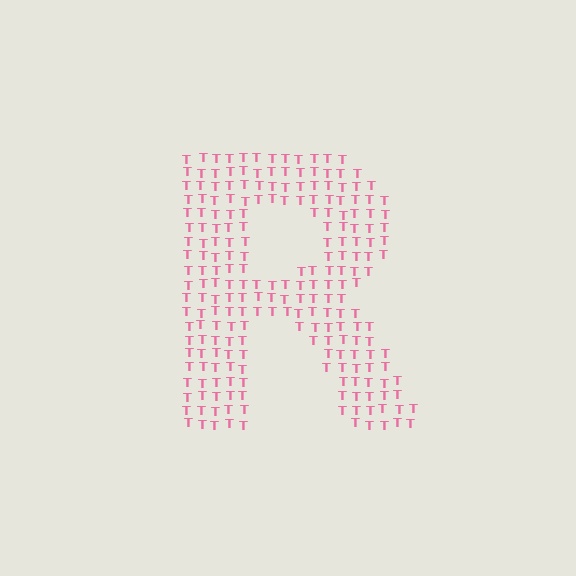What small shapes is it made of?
It is made of small letter T's.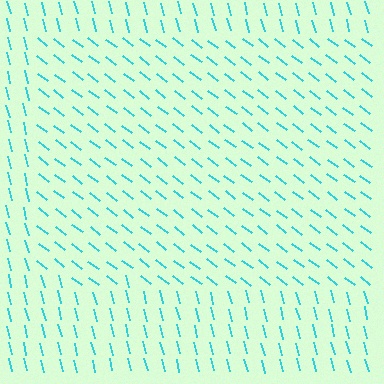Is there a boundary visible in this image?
Yes, there is a texture boundary formed by a change in line orientation.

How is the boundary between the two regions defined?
The boundary is defined purely by a change in line orientation (approximately 39 degrees difference). All lines are the same color and thickness.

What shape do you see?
I see a rectangle.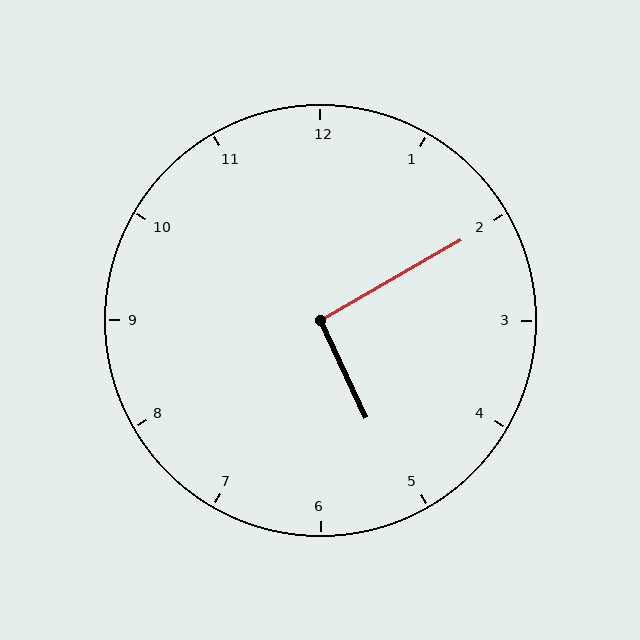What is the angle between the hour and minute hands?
Approximately 95 degrees.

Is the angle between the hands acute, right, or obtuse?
It is right.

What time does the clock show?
5:10.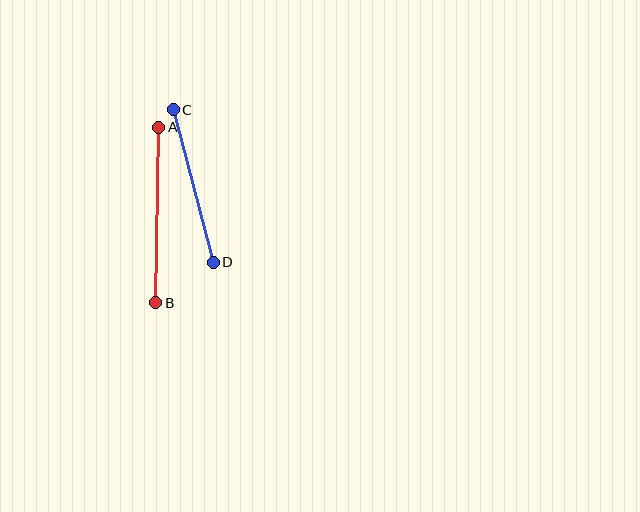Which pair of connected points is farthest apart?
Points A and B are farthest apart.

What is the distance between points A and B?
The distance is approximately 176 pixels.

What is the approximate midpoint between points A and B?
The midpoint is at approximately (157, 215) pixels.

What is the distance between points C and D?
The distance is approximately 158 pixels.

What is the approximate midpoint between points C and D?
The midpoint is at approximately (193, 186) pixels.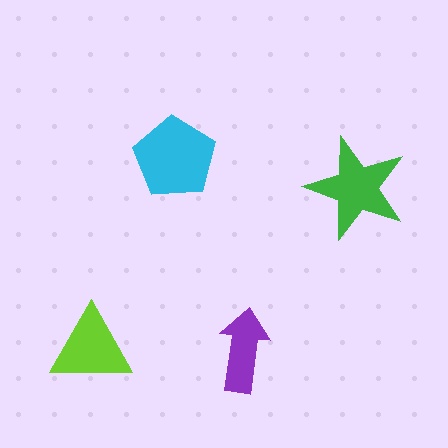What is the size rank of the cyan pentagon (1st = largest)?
1st.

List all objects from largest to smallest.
The cyan pentagon, the green star, the lime triangle, the purple arrow.